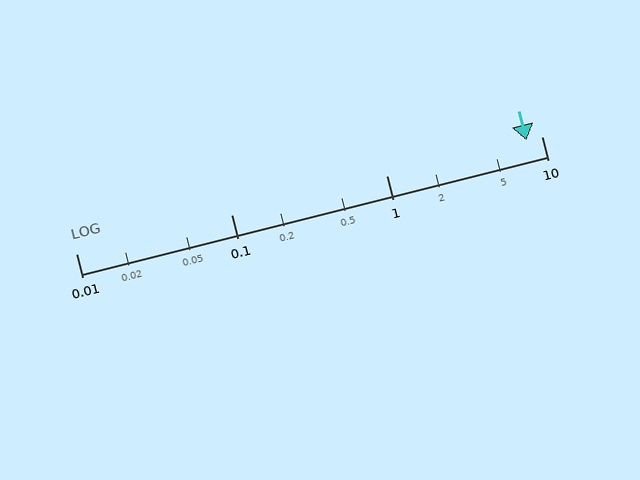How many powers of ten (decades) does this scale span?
The scale spans 3 decades, from 0.01 to 10.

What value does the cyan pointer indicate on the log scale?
The pointer indicates approximately 8.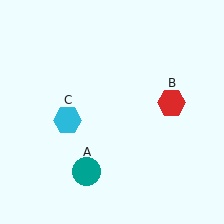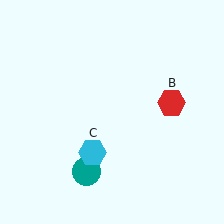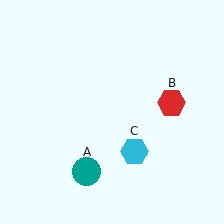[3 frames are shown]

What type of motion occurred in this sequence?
The cyan hexagon (object C) rotated counterclockwise around the center of the scene.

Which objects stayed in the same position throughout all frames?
Teal circle (object A) and red hexagon (object B) remained stationary.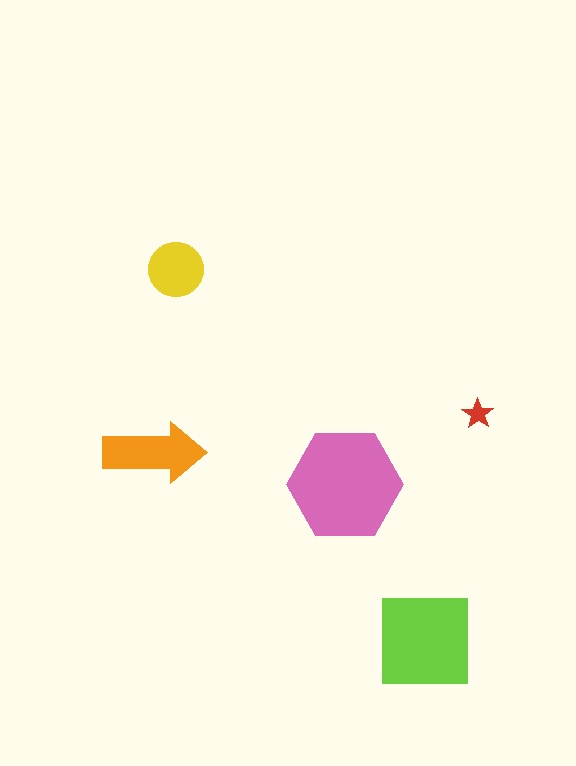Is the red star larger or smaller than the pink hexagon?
Smaller.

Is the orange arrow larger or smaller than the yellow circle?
Larger.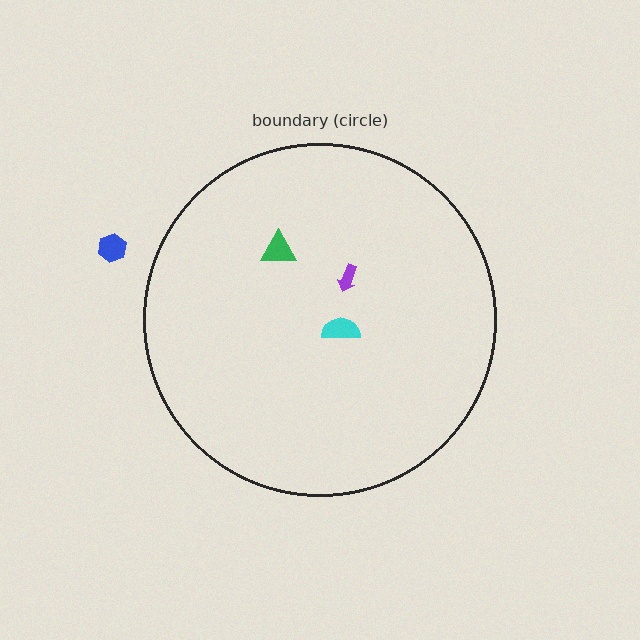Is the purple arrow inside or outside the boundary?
Inside.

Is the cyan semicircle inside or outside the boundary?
Inside.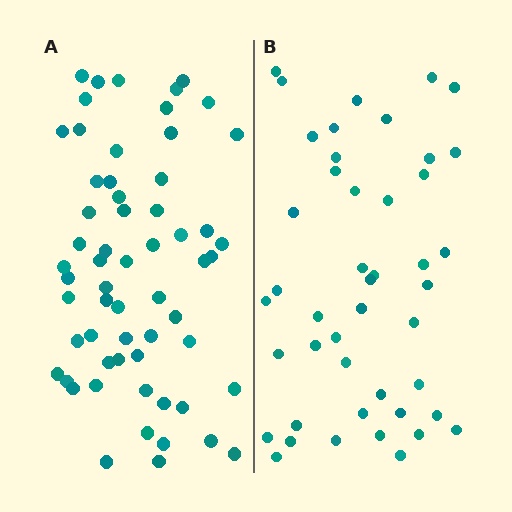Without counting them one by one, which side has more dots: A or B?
Region A (the left region) has more dots.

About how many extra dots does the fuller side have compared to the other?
Region A has approximately 15 more dots than region B.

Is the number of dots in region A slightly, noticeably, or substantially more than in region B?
Region A has noticeably more, but not dramatically so. The ratio is roughly 1.3 to 1.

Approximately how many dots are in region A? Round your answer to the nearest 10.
About 60 dots.